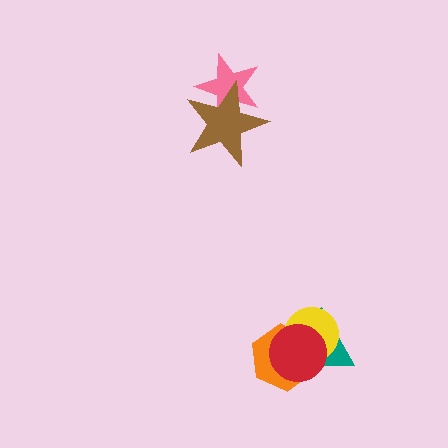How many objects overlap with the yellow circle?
3 objects overlap with the yellow circle.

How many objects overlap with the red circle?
3 objects overlap with the red circle.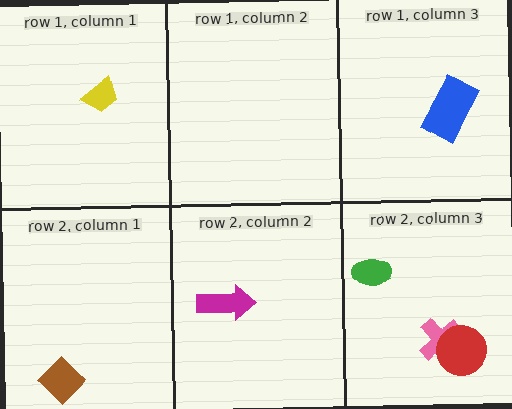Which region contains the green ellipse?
The row 2, column 3 region.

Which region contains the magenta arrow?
The row 2, column 2 region.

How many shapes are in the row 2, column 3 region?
3.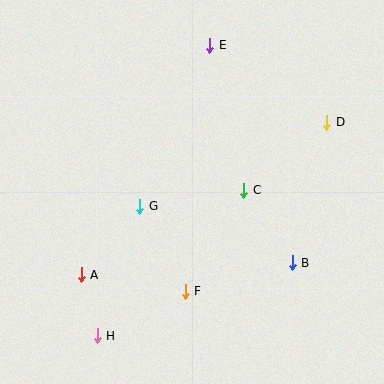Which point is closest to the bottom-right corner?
Point B is closest to the bottom-right corner.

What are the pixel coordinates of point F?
Point F is at (185, 291).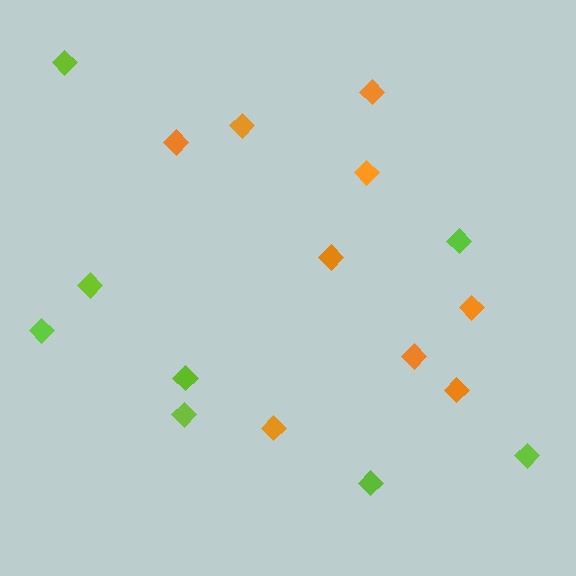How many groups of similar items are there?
There are 2 groups: one group of orange diamonds (9) and one group of lime diamonds (8).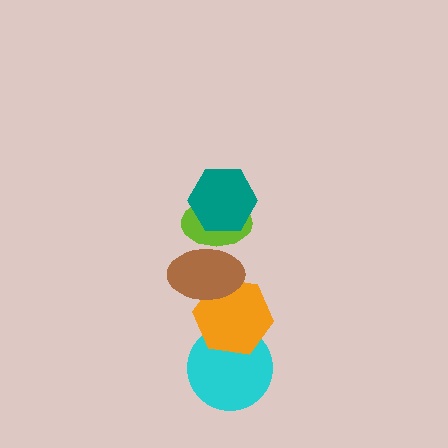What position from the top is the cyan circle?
The cyan circle is 5th from the top.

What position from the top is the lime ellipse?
The lime ellipse is 2nd from the top.